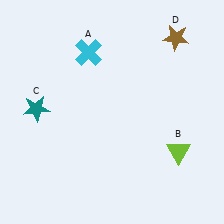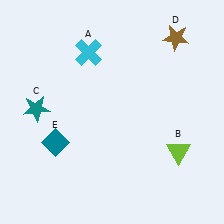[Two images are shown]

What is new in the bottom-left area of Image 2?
A teal diamond (E) was added in the bottom-left area of Image 2.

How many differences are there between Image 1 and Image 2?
There is 1 difference between the two images.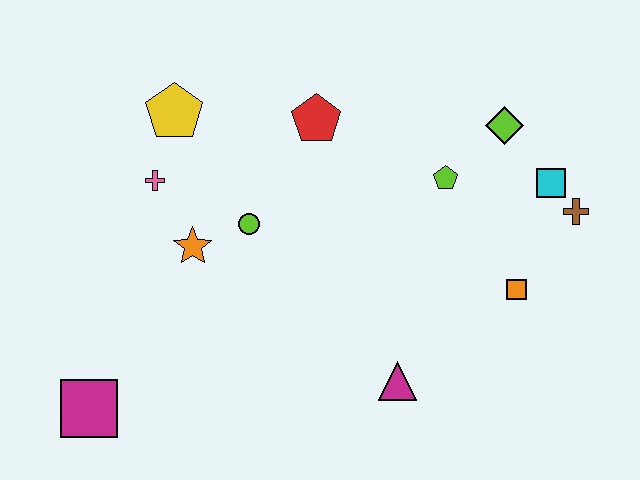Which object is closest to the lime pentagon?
The lime diamond is closest to the lime pentagon.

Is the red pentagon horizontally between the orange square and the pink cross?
Yes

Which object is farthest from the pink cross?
The brown cross is farthest from the pink cross.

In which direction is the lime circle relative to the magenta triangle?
The lime circle is above the magenta triangle.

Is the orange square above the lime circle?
No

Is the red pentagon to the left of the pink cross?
No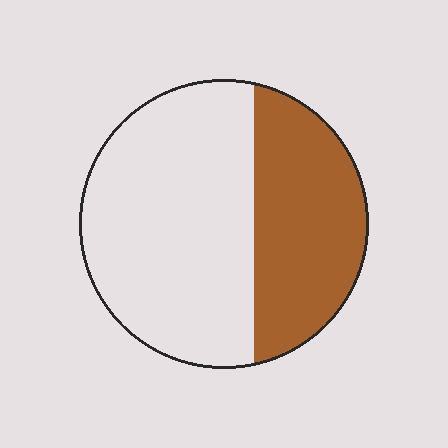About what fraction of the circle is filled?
About three eighths (3/8).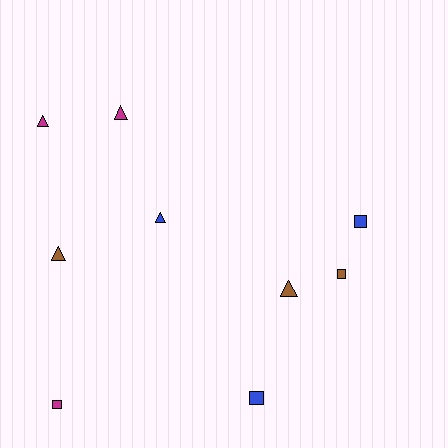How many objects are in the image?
There are 9 objects.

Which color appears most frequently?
Brown, with 3 objects.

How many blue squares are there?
There are 2 blue squares.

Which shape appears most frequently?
Triangle, with 5 objects.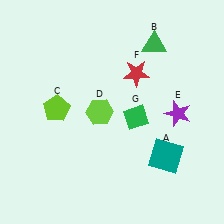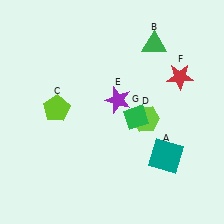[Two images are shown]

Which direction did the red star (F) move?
The red star (F) moved right.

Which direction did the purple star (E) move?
The purple star (E) moved left.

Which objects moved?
The objects that moved are: the lime hexagon (D), the purple star (E), the red star (F).